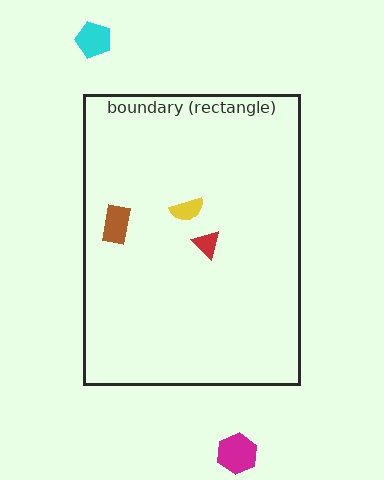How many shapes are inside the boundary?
3 inside, 2 outside.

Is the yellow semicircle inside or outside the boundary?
Inside.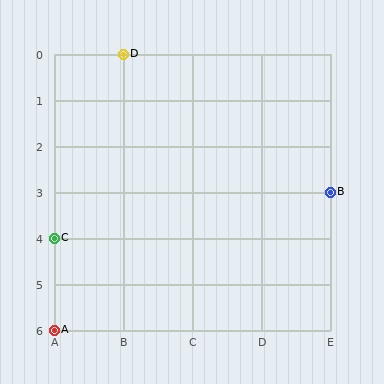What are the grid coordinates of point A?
Point A is at grid coordinates (A, 6).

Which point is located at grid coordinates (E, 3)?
Point B is at (E, 3).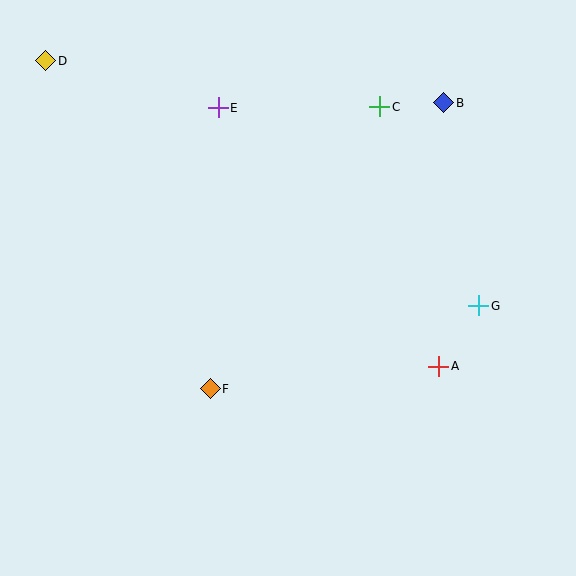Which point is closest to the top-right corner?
Point B is closest to the top-right corner.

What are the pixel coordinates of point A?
Point A is at (439, 366).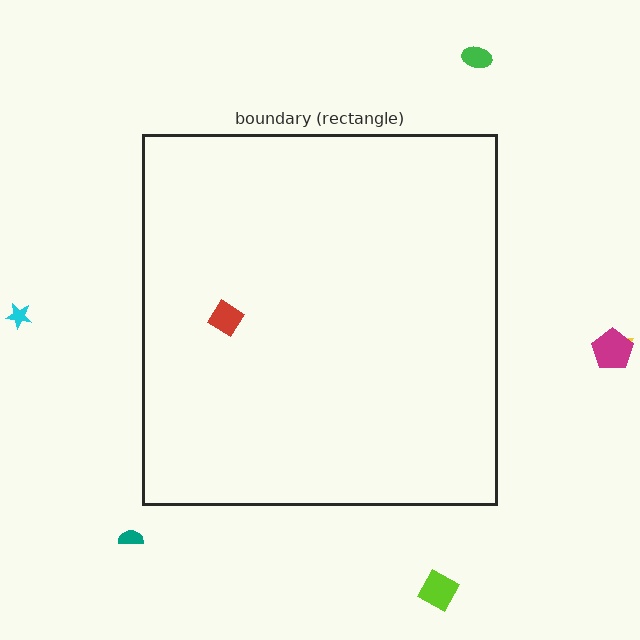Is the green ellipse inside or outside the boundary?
Outside.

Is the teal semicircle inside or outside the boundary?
Outside.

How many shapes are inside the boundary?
1 inside, 6 outside.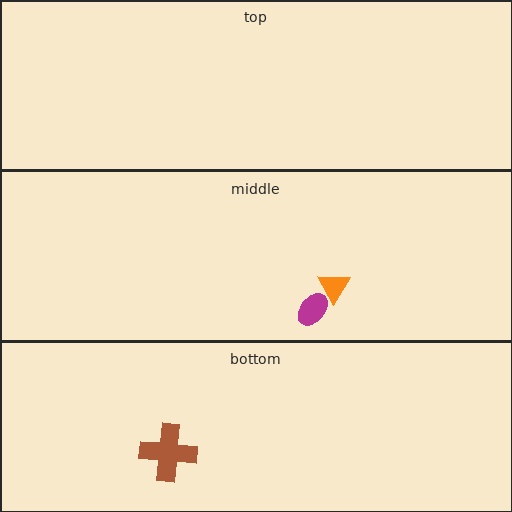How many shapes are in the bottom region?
1.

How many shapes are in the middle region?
2.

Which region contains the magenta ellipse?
The middle region.